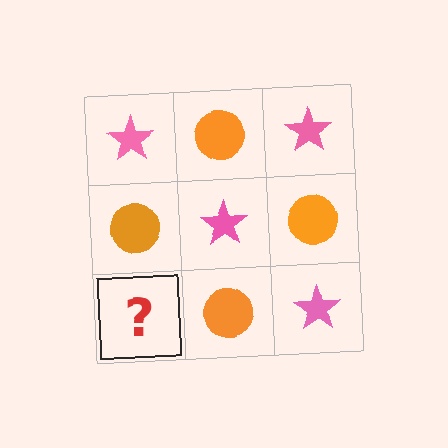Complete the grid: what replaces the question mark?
The question mark should be replaced with a pink star.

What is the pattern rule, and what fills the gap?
The rule is that it alternates pink star and orange circle in a checkerboard pattern. The gap should be filled with a pink star.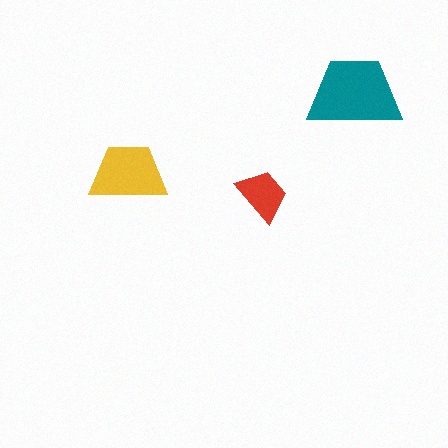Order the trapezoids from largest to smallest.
the teal one, the yellow one, the red one.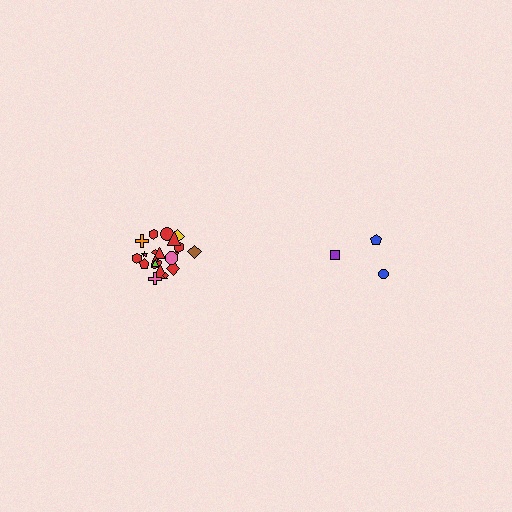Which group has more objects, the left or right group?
The left group.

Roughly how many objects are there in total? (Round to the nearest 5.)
Roughly 25 objects in total.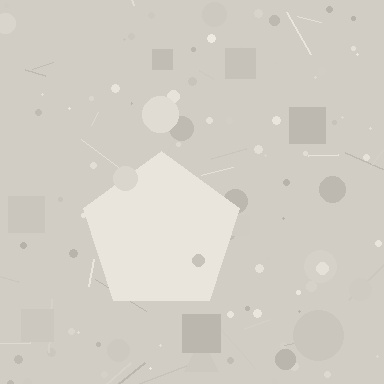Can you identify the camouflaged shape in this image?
The camouflaged shape is a pentagon.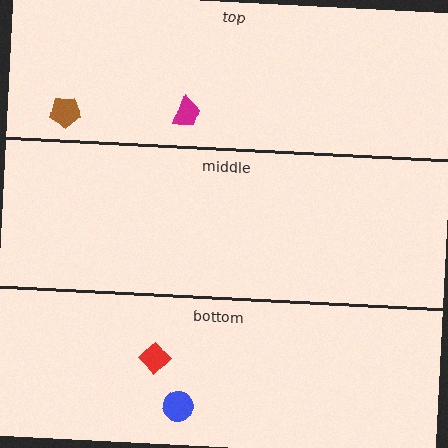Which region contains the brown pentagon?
The top region.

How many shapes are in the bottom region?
2.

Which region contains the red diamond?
The bottom region.